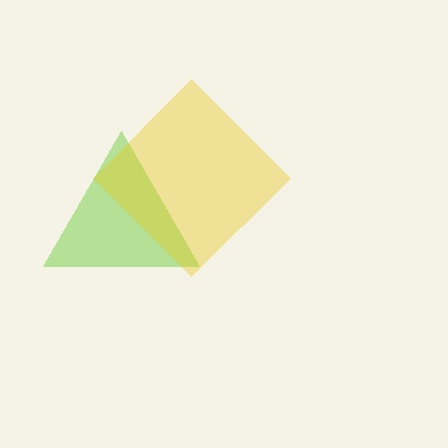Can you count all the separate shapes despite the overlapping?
Yes, there are 2 separate shapes.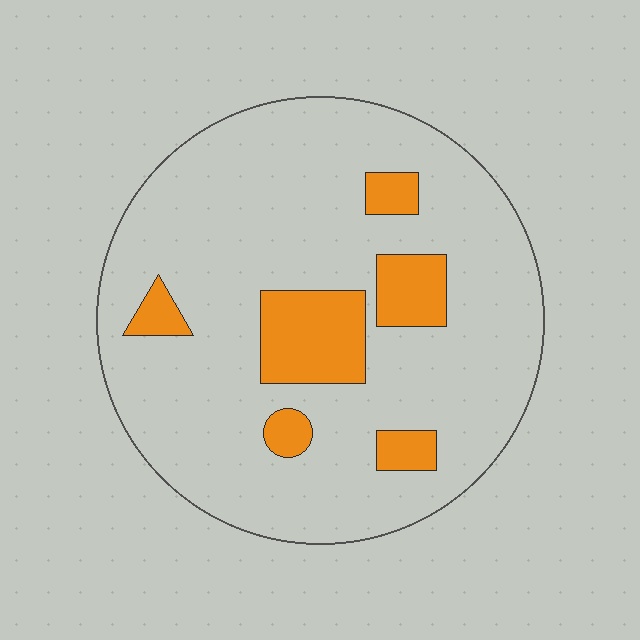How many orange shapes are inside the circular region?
6.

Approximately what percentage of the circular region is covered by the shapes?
Approximately 15%.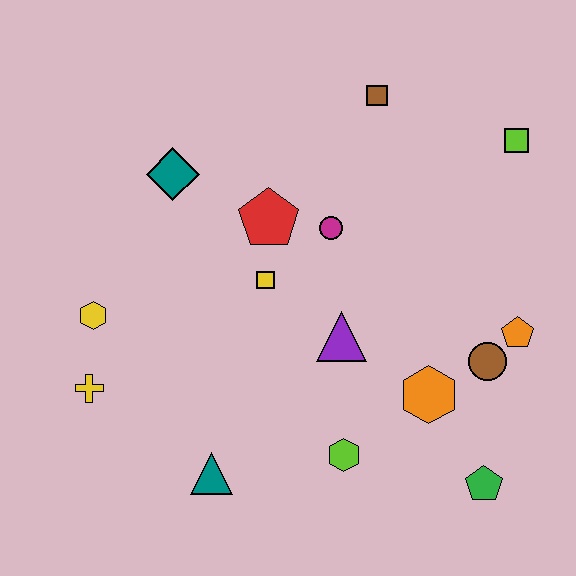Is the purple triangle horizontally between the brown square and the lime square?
No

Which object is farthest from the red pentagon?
The green pentagon is farthest from the red pentagon.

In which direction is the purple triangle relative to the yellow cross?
The purple triangle is to the right of the yellow cross.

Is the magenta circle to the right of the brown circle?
No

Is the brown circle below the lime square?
Yes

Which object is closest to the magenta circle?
The red pentagon is closest to the magenta circle.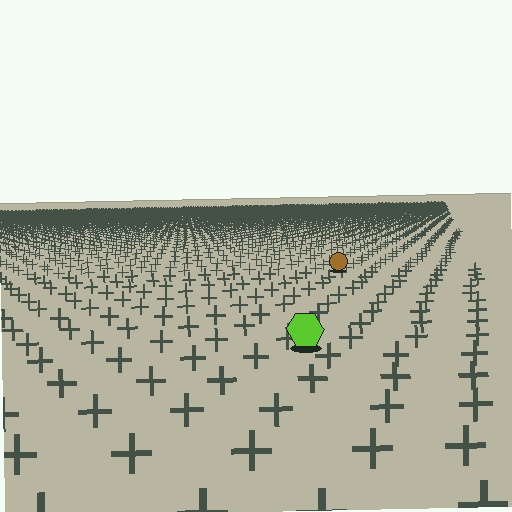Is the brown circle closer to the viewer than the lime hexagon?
No. The lime hexagon is closer — you can tell from the texture gradient: the ground texture is coarser near it.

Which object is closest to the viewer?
The lime hexagon is closest. The texture marks near it are larger and more spread out.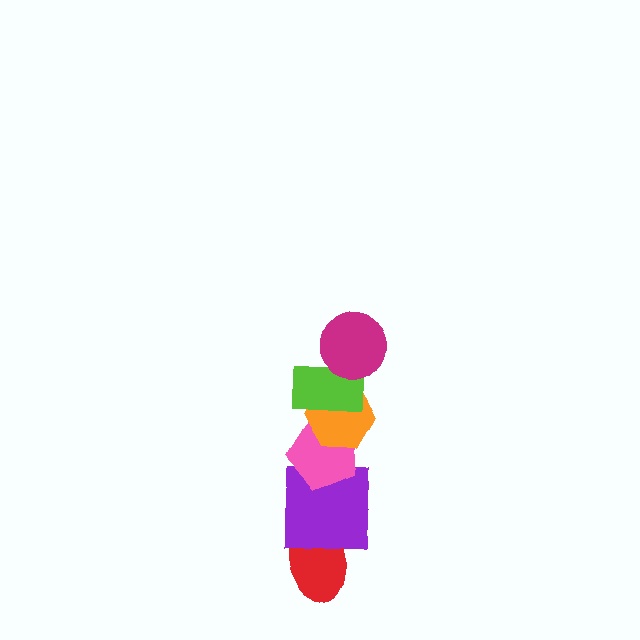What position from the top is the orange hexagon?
The orange hexagon is 3rd from the top.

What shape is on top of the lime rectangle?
The magenta circle is on top of the lime rectangle.